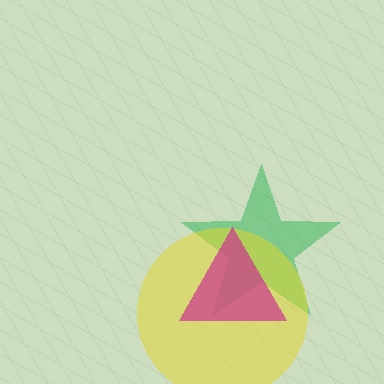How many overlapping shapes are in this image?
There are 3 overlapping shapes in the image.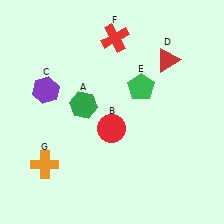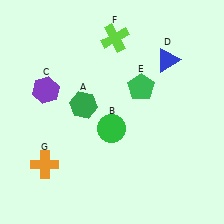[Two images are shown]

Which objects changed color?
B changed from red to green. D changed from red to blue. F changed from red to lime.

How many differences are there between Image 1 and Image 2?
There are 3 differences between the two images.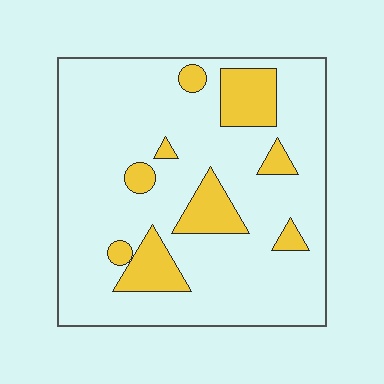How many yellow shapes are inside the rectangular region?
9.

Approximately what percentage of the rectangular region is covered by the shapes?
Approximately 15%.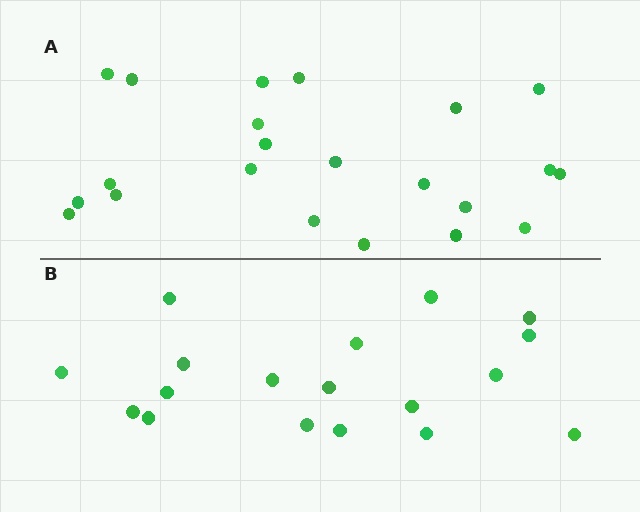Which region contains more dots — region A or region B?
Region A (the top region) has more dots.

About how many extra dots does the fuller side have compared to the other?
Region A has about 4 more dots than region B.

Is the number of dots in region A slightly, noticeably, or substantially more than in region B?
Region A has only slightly more — the two regions are fairly close. The ratio is roughly 1.2 to 1.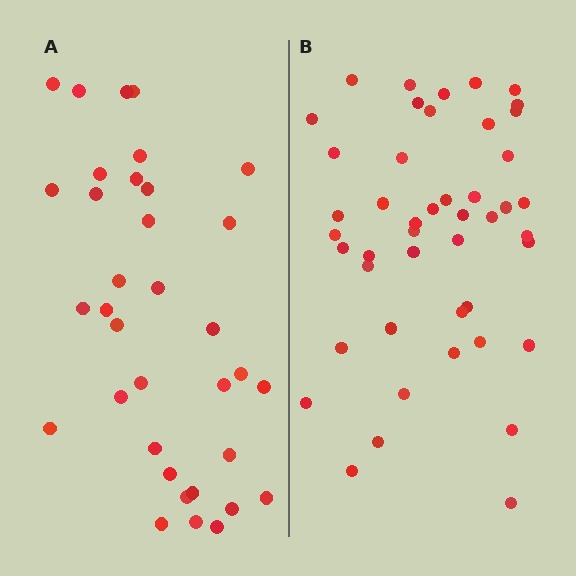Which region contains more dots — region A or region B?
Region B (the right region) has more dots.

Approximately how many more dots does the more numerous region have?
Region B has roughly 12 or so more dots than region A.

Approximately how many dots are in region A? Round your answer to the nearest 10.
About 40 dots. (The exact count is 35, which rounds to 40.)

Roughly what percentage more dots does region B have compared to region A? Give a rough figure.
About 30% more.